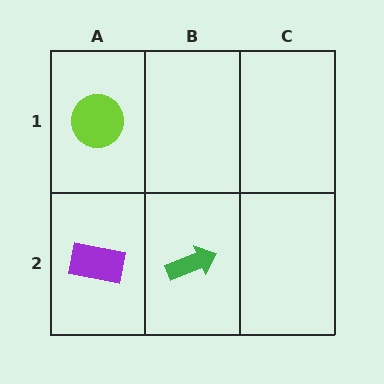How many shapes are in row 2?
2 shapes.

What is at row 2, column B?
A green arrow.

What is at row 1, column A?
A lime circle.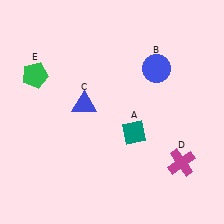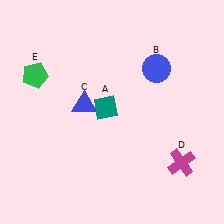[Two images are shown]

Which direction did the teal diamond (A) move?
The teal diamond (A) moved left.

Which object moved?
The teal diamond (A) moved left.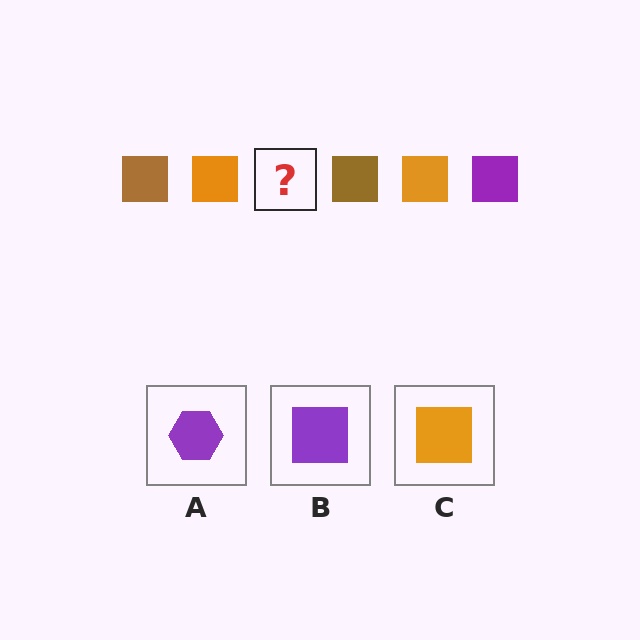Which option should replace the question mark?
Option B.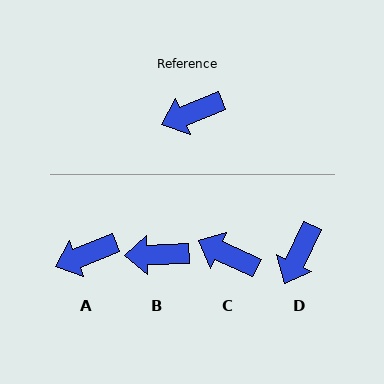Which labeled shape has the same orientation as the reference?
A.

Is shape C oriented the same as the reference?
No, it is off by about 46 degrees.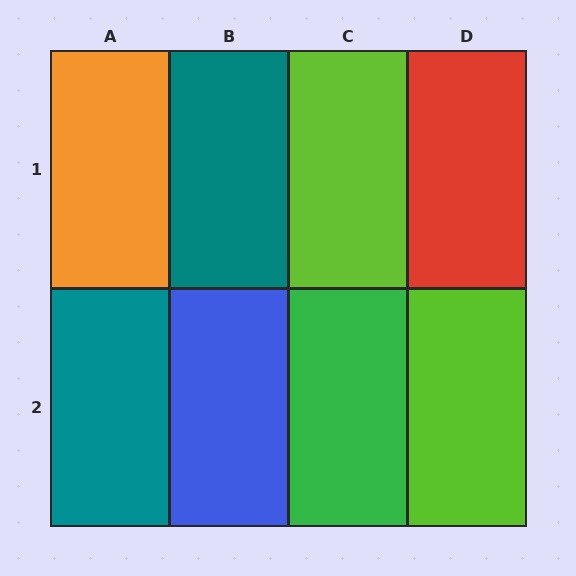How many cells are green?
1 cell is green.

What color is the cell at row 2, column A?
Teal.